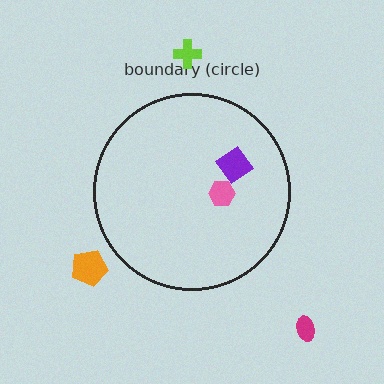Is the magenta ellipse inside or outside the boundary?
Outside.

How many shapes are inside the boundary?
2 inside, 3 outside.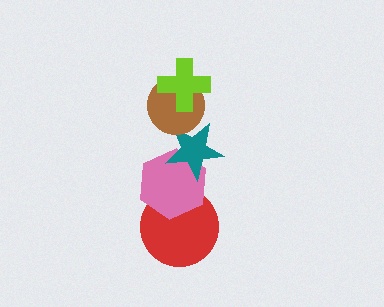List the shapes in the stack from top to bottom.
From top to bottom: the lime cross, the brown circle, the teal star, the pink hexagon, the red circle.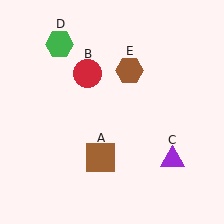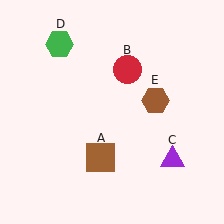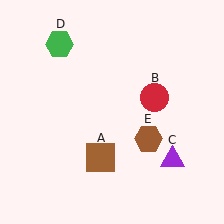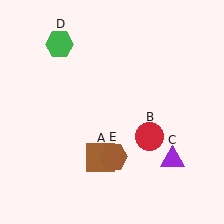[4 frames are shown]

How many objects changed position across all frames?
2 objects changed position: red circle (object B), brown hexagon (object E).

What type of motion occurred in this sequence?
The red circle (object B), brown hexagon (object E) rotated clockwise around the center of the scene.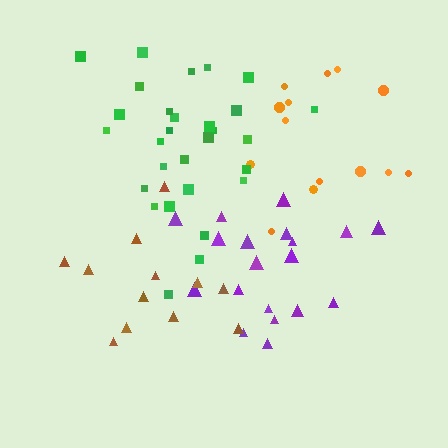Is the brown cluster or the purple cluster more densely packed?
Purple.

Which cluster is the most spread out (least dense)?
Orange.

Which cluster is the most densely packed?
Green.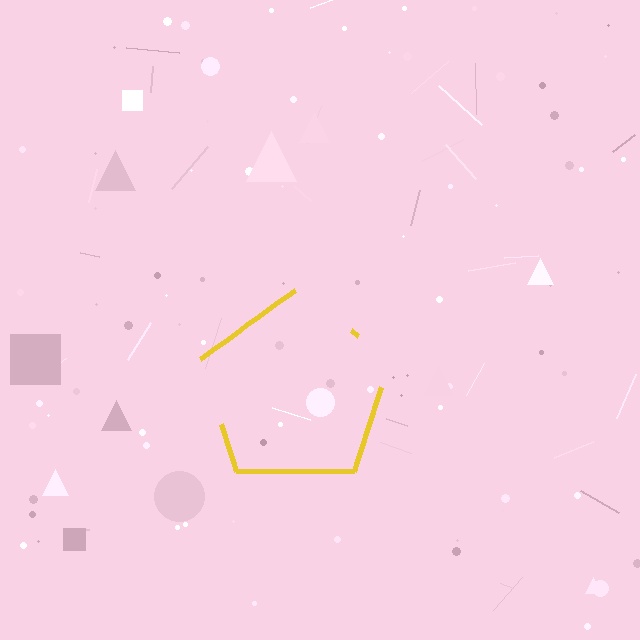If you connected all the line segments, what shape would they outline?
They would outline a pentagon.